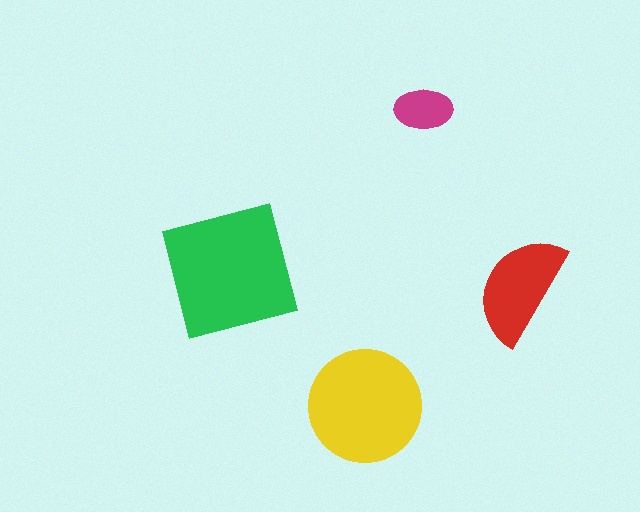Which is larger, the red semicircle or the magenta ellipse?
The red semicircle.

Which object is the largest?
The green square.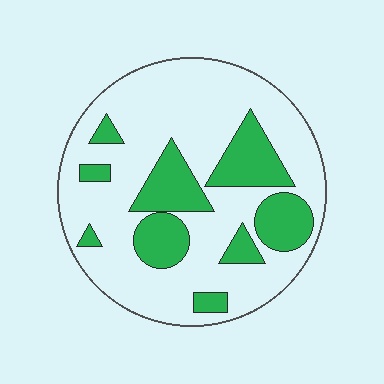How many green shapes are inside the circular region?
9.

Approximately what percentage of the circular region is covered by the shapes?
Approximately 25%.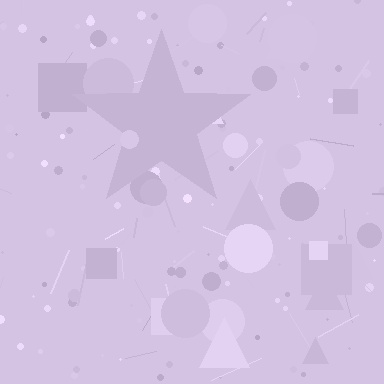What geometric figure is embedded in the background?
A star is embedded in the background.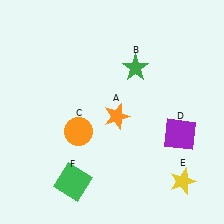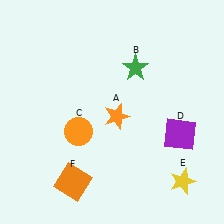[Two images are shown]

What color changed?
The square (F) changed from green in Image 1 to orange in Image 2.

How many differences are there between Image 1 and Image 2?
There is 1 difference between the two images.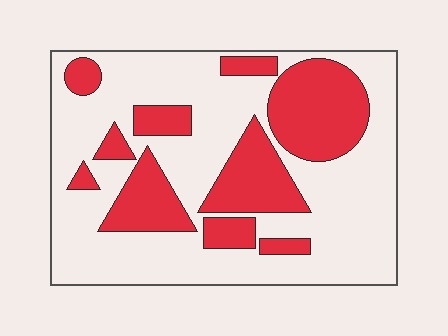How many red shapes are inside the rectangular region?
10.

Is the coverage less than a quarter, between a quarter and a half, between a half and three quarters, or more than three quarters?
Between a quarter and a half.